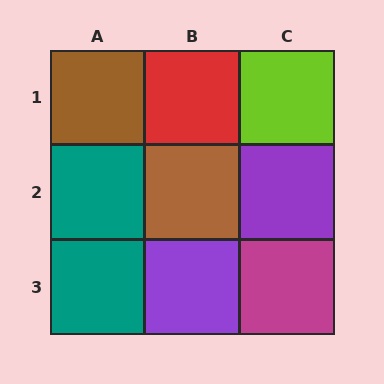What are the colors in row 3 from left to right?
Teal, purple, magenta.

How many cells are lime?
1 cell is lime.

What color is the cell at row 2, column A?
Teal.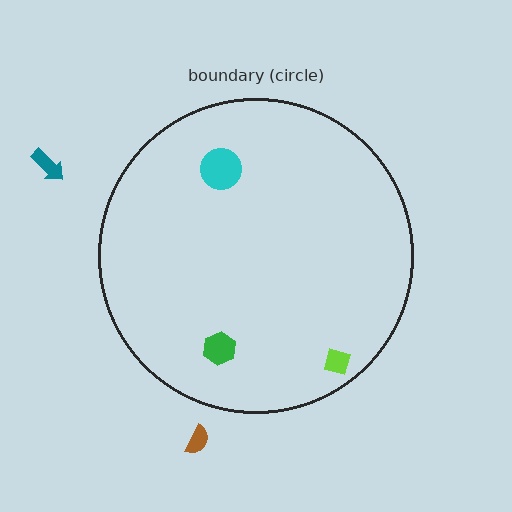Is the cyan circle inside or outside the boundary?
Inside.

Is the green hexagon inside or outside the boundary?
Inside.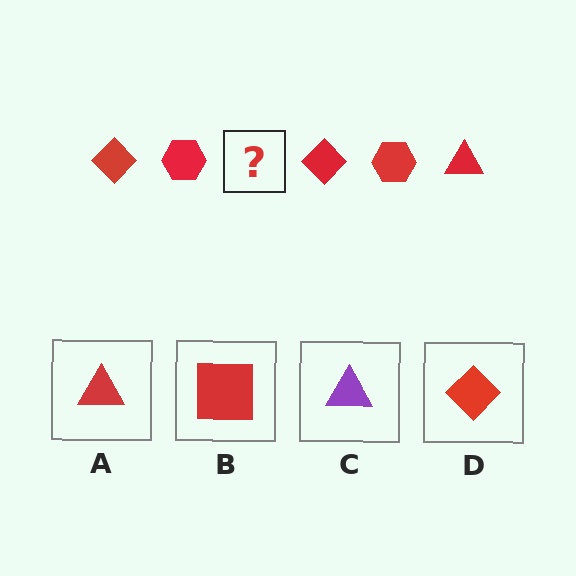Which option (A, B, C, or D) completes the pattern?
A.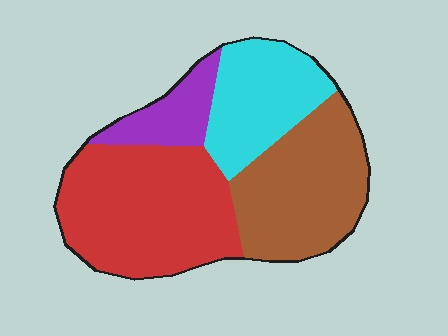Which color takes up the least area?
Purple, at roughly 10%.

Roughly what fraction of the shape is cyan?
Cyan covers around 20% of the shape.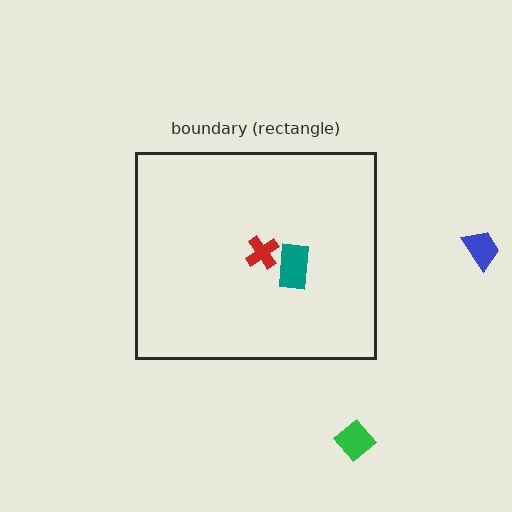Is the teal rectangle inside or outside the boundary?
Inside.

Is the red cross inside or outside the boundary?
Inside.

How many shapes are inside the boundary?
2 inside, 2 outside.